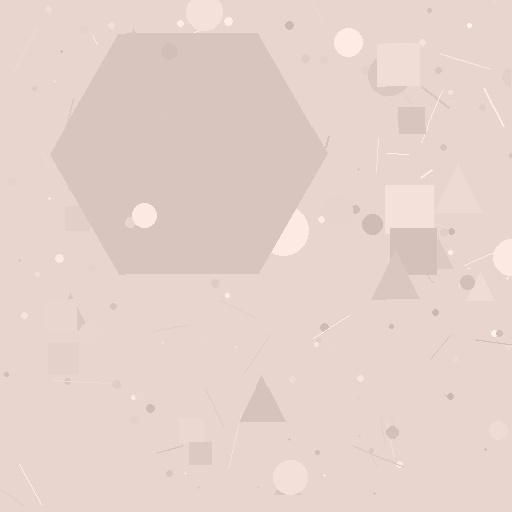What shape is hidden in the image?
A hexagon is hidden in the image.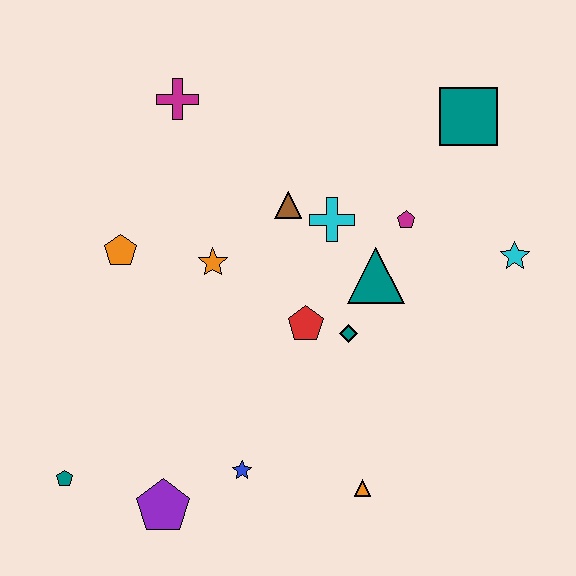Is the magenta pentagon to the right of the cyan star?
No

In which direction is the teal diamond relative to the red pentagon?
The teal diamond is to the right of the red pentagon.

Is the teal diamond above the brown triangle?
No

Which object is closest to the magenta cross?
The brown triangle is closest to the magenta cross.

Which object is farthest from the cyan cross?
The teal pentagon is farthest from the cyan cross.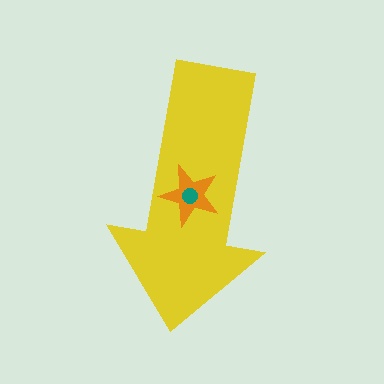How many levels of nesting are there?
3.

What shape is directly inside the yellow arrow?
The orange star.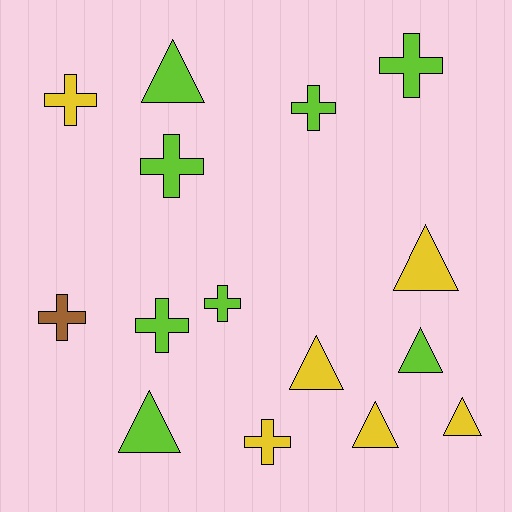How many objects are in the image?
There are 15 objects.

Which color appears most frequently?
Lime, with 8 objects.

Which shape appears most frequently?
Cross, with 8 objects.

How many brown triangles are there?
There are no brown triangles.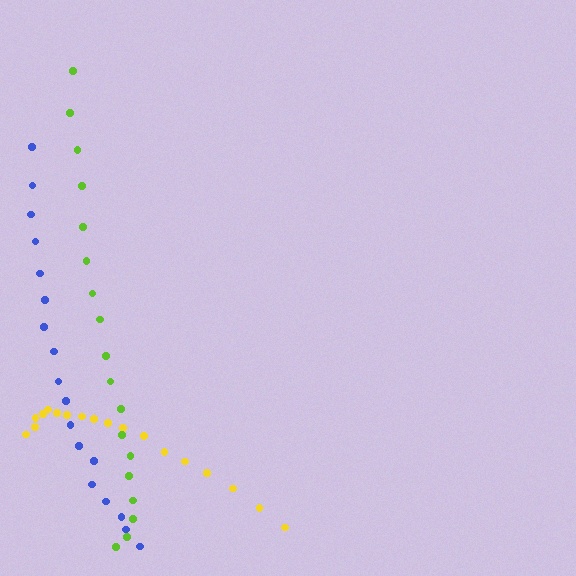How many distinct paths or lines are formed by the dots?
There are 3 distinct paths.